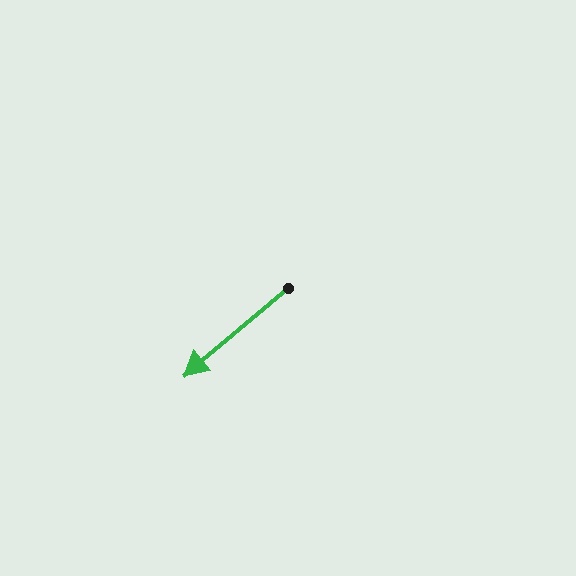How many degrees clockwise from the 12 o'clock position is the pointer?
Approximately 230 degrees.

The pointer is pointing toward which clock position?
Roughly 8 o'clock.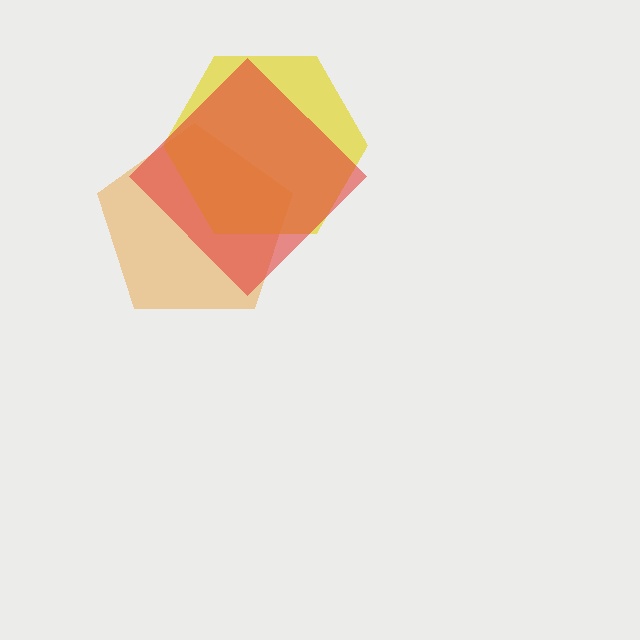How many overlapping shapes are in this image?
There are 3 overlapping shapes in the image.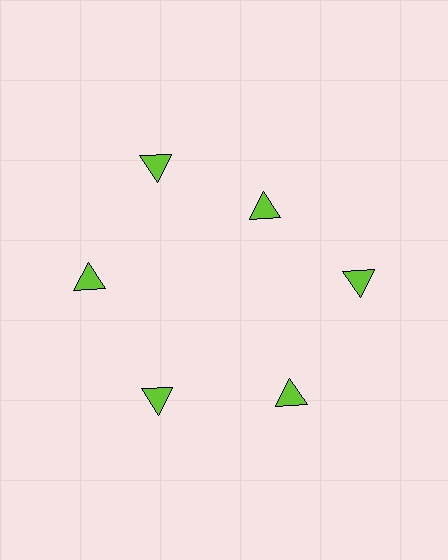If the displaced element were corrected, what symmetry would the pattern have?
It would have 6-fold rotational symmetry — the pattern would map onto itself every 60 degrees.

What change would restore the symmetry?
The symmetry would be restored by moving it outward, back onto the ring so that all 6 triangles sit at equal angles and equal distance from the center.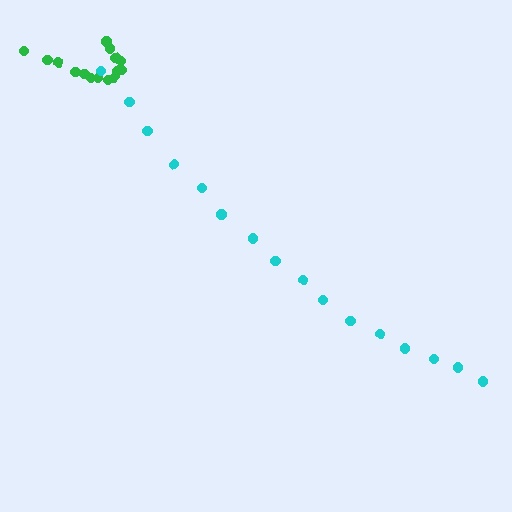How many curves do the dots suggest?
There are 2 distinct paths.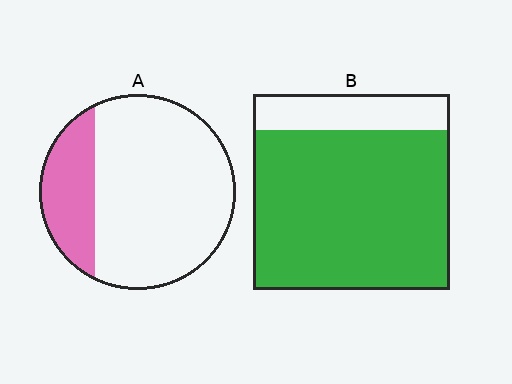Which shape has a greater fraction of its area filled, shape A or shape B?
Shape B.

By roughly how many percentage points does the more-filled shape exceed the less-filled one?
By roughly 60 percentage points (B over A).